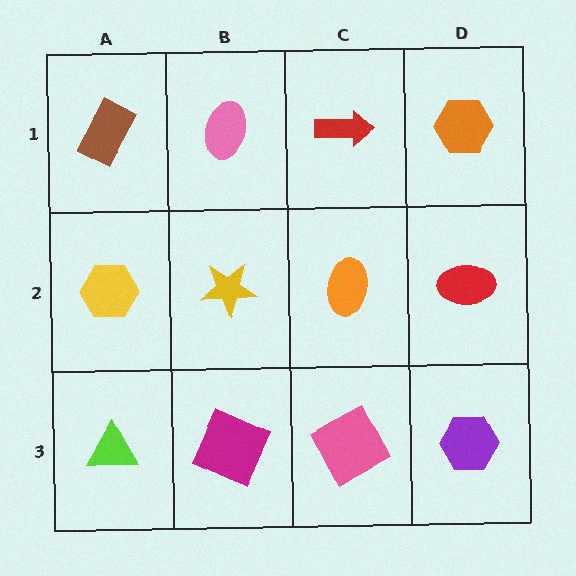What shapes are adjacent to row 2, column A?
A brown rectangle (row 1, column A), a lime triangle (row 3, column A), a yellow star (row 2, column B).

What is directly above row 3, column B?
A yellow star.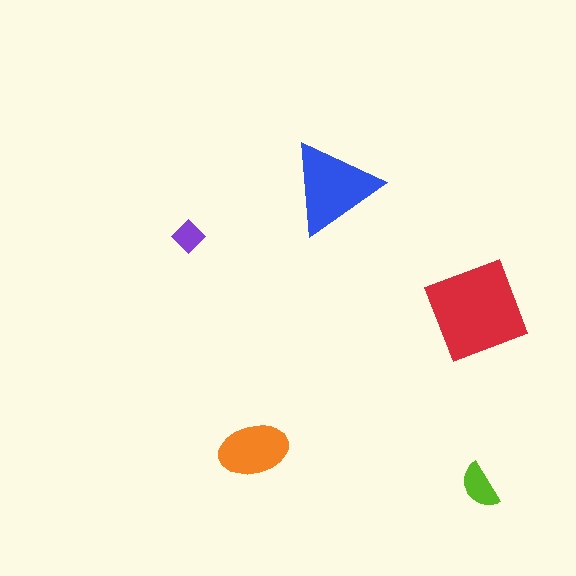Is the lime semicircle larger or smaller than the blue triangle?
Smaller.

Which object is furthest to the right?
The lime semicircle is rightmost.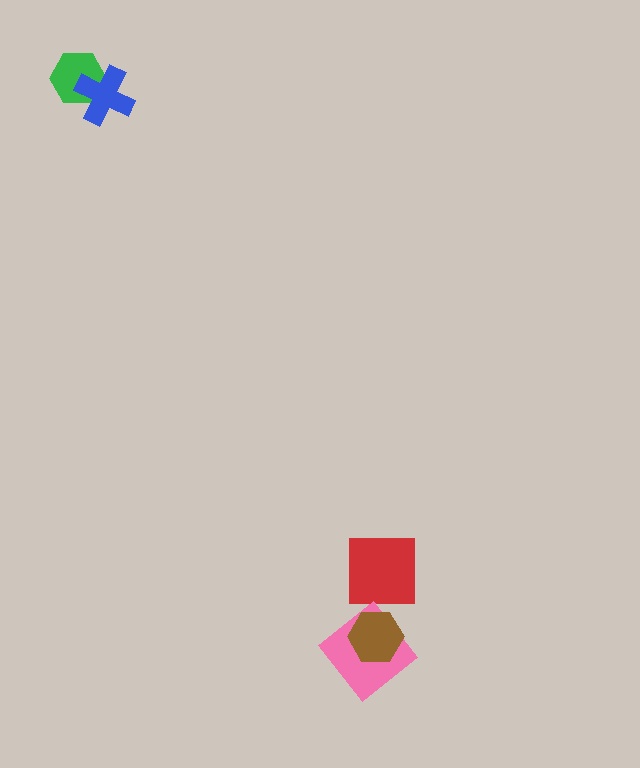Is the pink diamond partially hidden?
Yes, it is partially covered by another shape.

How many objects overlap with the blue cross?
1 object overlaps with the blue cross.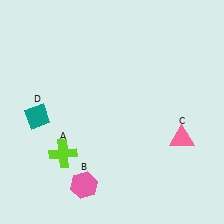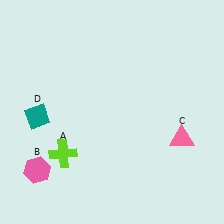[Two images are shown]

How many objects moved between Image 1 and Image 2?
1 object moved between the two images.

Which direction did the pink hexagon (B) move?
The pink hexagon (B) moved left.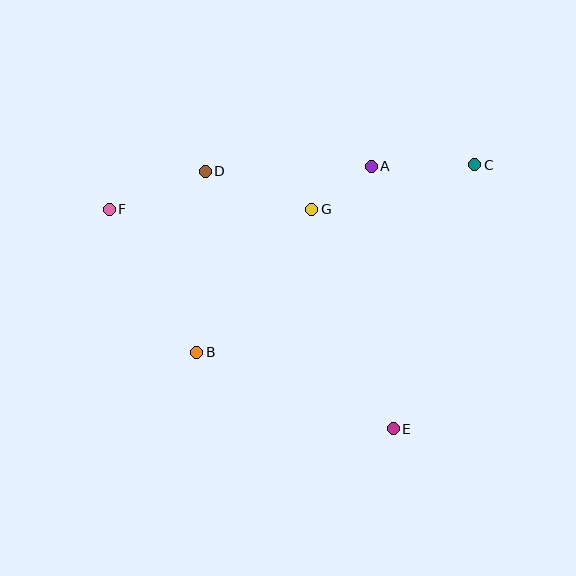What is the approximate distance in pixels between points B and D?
The distance between B and D is approximately 181 pixels.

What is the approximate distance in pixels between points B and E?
The distance between B and E is approximately 211 pixels.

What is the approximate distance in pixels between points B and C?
The distance between B and C is approximately 335 pixels.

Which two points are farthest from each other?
Points C and F are farthest from each other.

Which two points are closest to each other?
Points A and G are closest to each other.